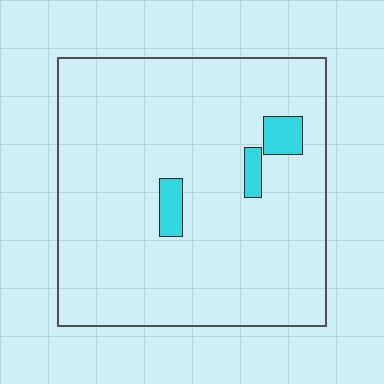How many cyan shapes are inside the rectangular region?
3.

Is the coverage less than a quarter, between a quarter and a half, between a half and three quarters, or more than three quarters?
Less than a quarter.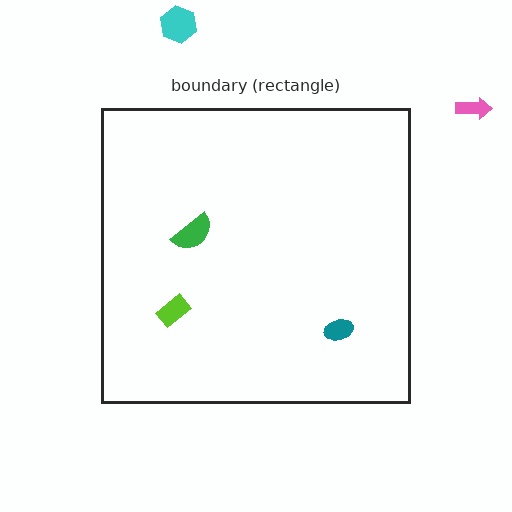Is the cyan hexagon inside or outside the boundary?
Outside.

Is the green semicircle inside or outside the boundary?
Inside.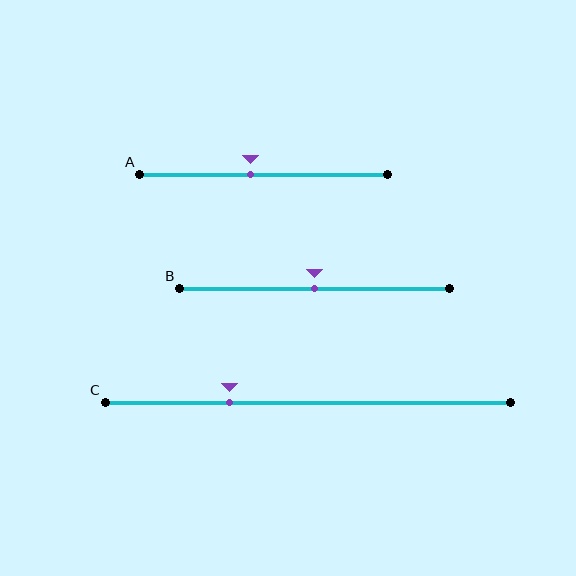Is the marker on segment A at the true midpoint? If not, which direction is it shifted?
No, the marker on segment A is shifted to the left by about 5% of the segment length.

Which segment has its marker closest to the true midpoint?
Segment B has its marker closest to the true midpoint.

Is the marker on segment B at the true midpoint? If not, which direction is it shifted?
Yes, the marker on segment B is at the true midpoint.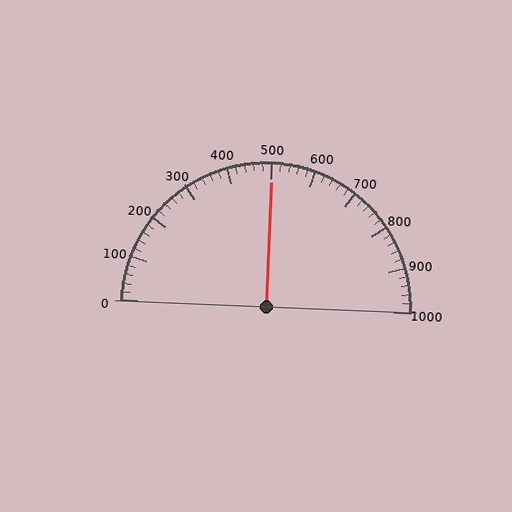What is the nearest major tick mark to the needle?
The nearest major tick mark is 500.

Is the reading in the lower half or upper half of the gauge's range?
The reading is in the upper half of the range (0 to 1000).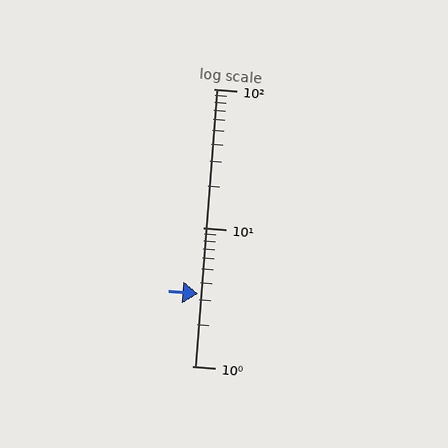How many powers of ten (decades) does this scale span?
The scale spans 2 decades, from 1 to 100.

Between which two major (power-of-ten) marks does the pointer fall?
The pointer is between 1 and 10.